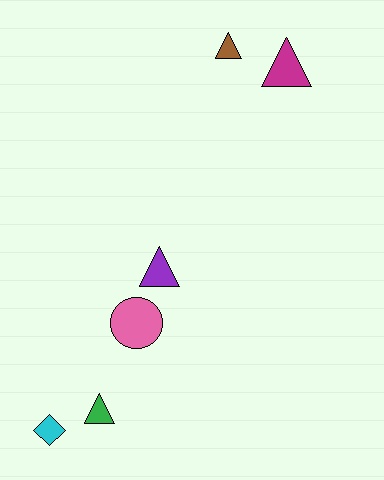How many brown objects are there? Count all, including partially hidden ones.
There is 1 brown object.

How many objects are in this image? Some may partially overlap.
There are 6 objects.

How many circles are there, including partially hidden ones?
There is 1 circle.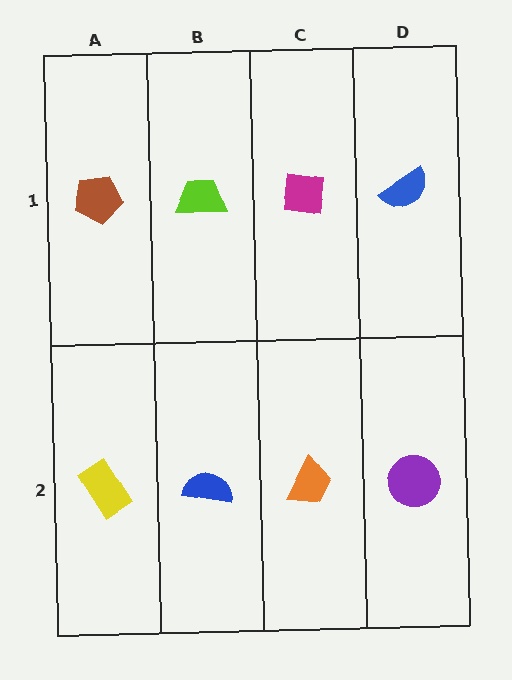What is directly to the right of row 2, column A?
A blue semicircle.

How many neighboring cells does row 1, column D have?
2.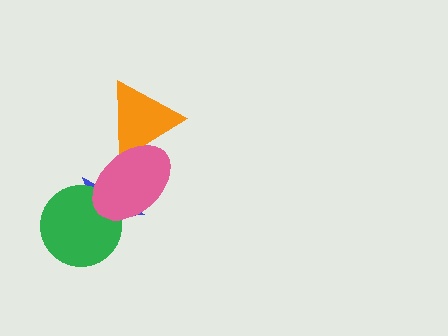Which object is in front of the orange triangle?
The pink ellipse is in front of the orange triangle.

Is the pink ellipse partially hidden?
No, no other shape covers it.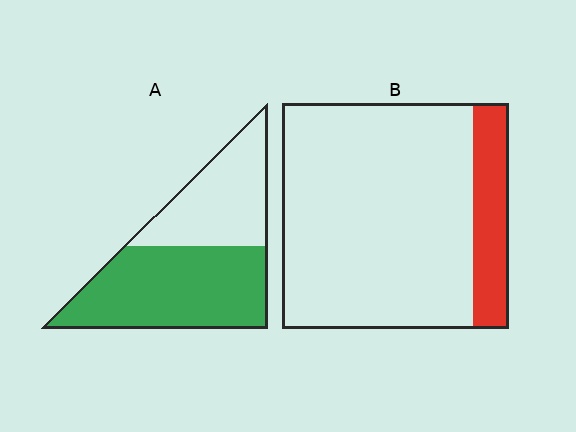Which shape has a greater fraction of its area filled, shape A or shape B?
Shape A.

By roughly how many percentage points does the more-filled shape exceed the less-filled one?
By roughly 45 percentage points (A over B).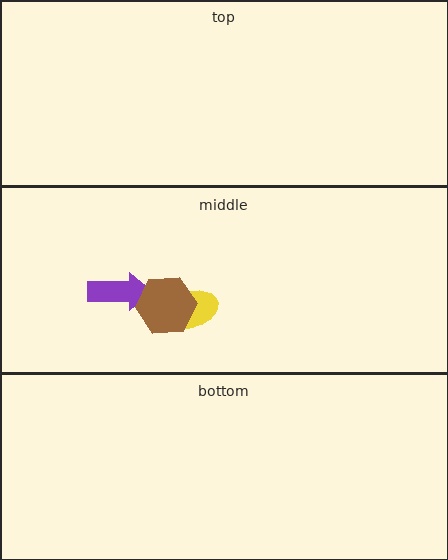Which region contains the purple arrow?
The middle region.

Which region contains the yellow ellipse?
The middle region.